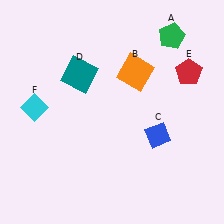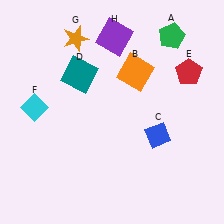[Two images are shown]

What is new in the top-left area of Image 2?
An orange star (G) was added in the top-left area of Image 2.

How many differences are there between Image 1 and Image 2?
There are 2 differences between the two images.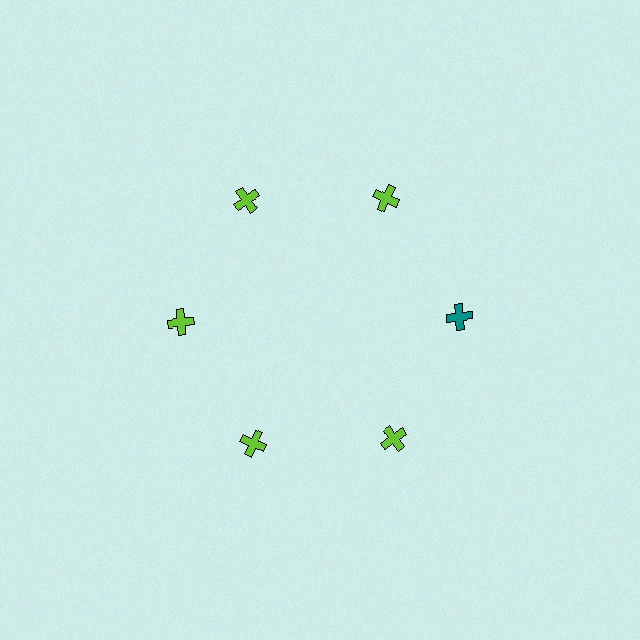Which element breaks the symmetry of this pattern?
The teal cross at roughly the 3 o'clock position breaks the symmetry. All other shapes are lime crosses.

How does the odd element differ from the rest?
It has a different color: teal instead of lime.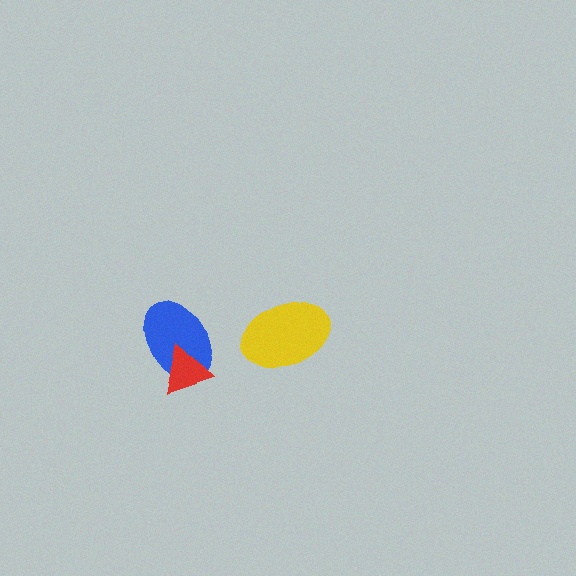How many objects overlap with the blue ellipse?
1 object overlaps with the blue ellipse.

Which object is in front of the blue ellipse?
The red triangle is in front of the blue ellipse.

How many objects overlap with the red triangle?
1 object overlaps with the red triangle.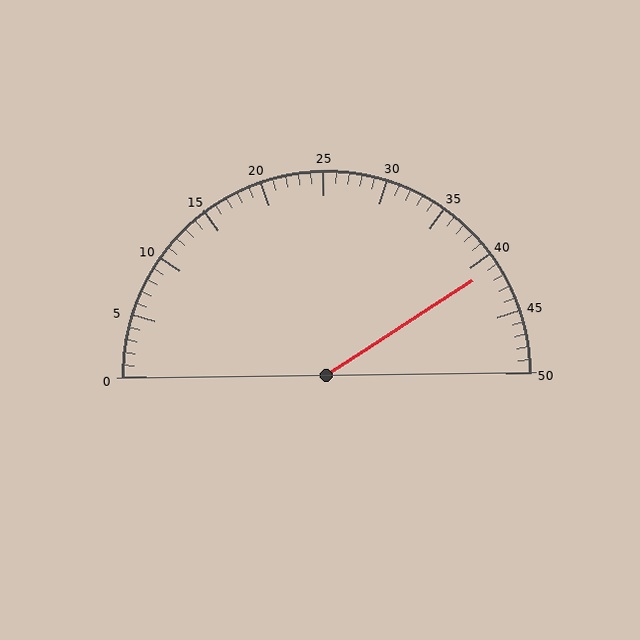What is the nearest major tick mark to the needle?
The nearest major tick mark is 40.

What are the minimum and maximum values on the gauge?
The gauge ranges from 0 to 50.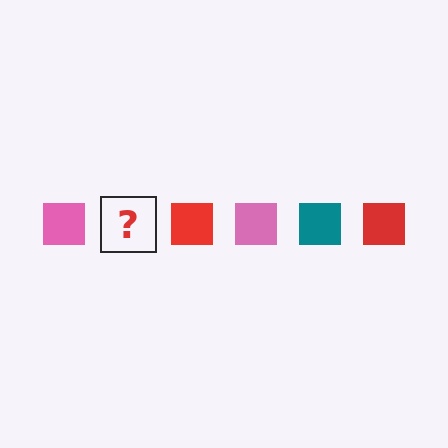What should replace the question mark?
The question mark should be replaced with a teal square.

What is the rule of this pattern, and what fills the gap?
The rule is that the pattern cycles through pink, teal, red squares. The gap should be filled with a teal square.